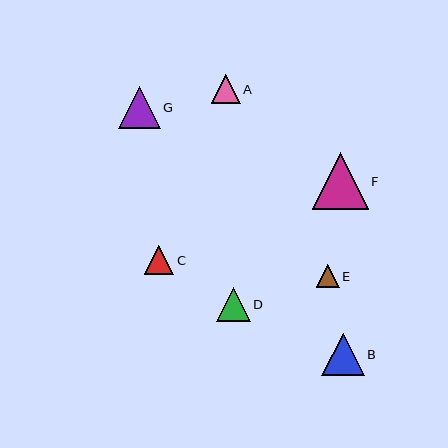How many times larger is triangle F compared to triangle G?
Triangle F is approximately 1.3 times the size of triangle G.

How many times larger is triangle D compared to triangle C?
Triangle D is approximately 1.2 times the size of triangle C.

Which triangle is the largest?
Triangle F is the largest with a size of approximately 56 pixels.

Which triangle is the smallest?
Triangle E is the smallest with a size of approximately 23 pixels.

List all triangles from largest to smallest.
From largest to smallest: F, B, G, D, C, A, E.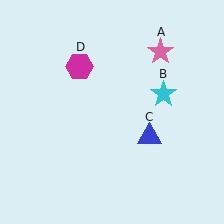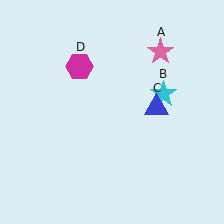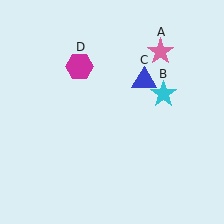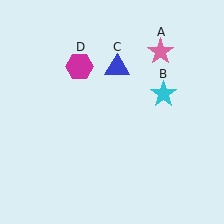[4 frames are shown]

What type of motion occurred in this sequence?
The blue triangle (object C) rotated counterclockwise around the center of the scene.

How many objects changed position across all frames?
1 object changed position: blue triangle (object C).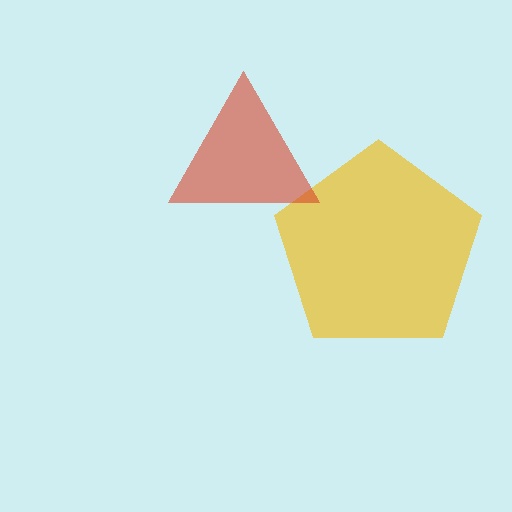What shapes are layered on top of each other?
The layered shapes are: a yellow pentagon, a red triangle.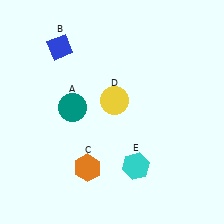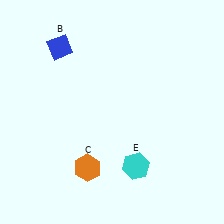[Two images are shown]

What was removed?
The teal circle (A), the yellow circle (D) were removed in Image 2.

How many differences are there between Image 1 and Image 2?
There are 2 differences between the two images.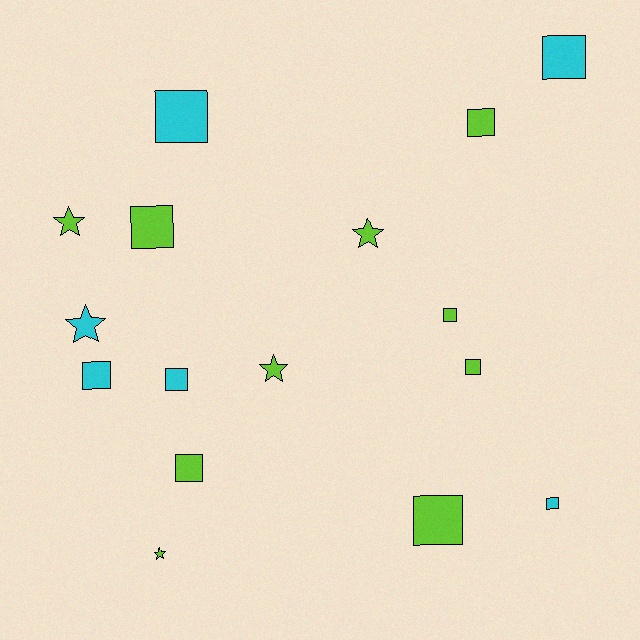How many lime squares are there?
There are 6 lime squares.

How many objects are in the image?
There are 16 objects.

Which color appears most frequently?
Lime, with 10 objects.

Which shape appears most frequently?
Square, with 11 objects.